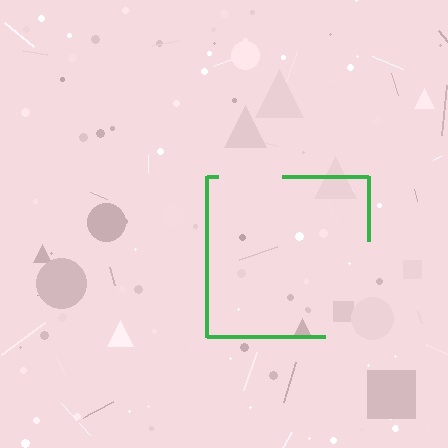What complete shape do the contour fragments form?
The contour fragments form a square.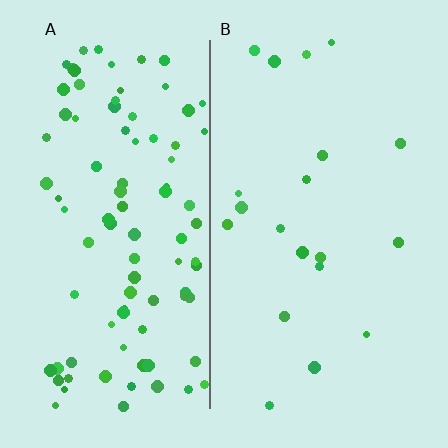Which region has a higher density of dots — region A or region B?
A (the left).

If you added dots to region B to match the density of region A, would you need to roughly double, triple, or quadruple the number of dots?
Approximately quadruple.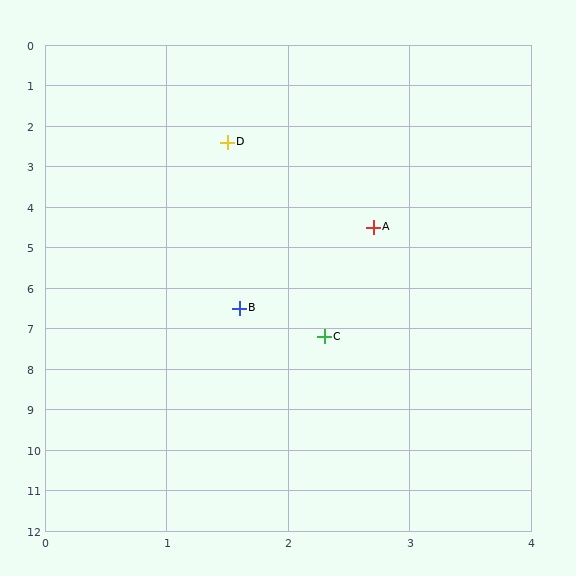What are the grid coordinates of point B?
Point B is at approximately (1.6, 6.5).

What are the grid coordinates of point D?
Point D is at approximately (1.5, 2.4).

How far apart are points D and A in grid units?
Points D and A are about 2.4 grid units apart.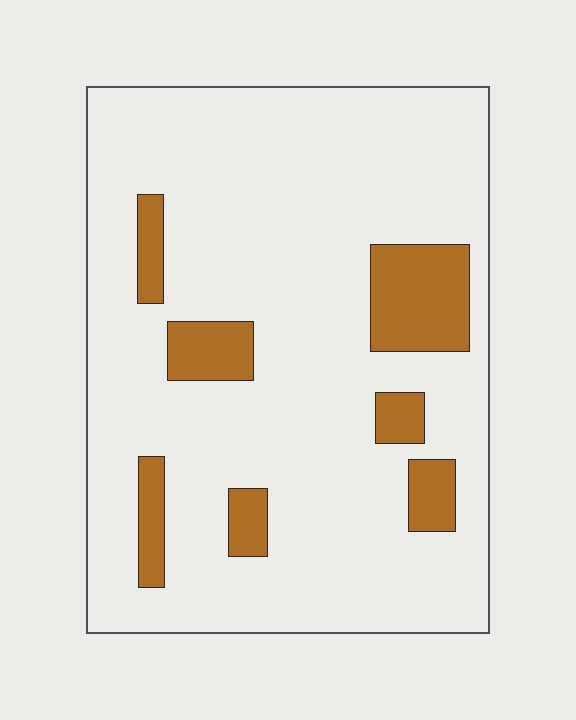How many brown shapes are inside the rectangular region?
7.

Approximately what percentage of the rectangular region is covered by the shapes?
Approximately 15%.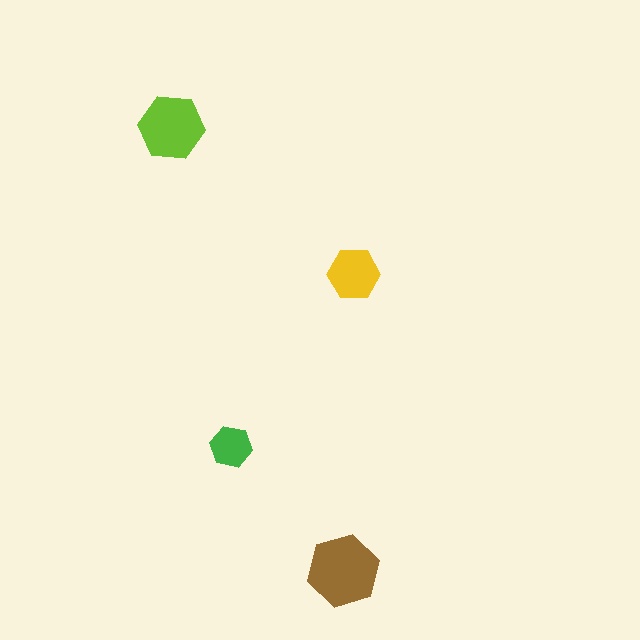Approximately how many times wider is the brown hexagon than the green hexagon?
About 1.5 times wider.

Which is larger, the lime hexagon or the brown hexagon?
The brown one.